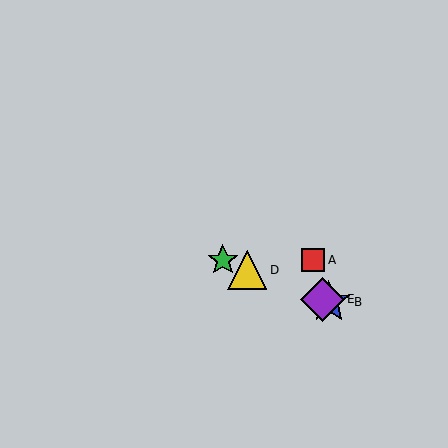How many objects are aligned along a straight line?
4 objects (B, C, D, E) are aligned along a straight line.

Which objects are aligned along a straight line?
Objects B, C, D, E are aligned along a straight line.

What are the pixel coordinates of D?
Object D is at (247, 270).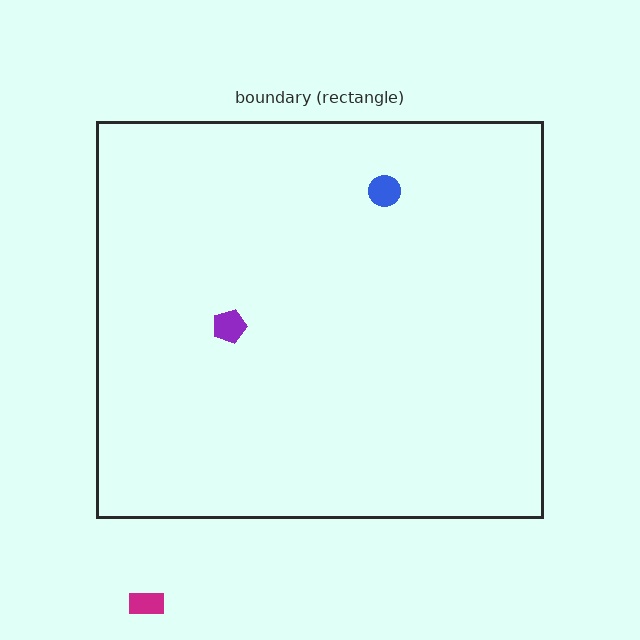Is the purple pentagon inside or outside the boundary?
Inside.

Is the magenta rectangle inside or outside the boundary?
Outside.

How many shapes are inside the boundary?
2 inside, 1 outside.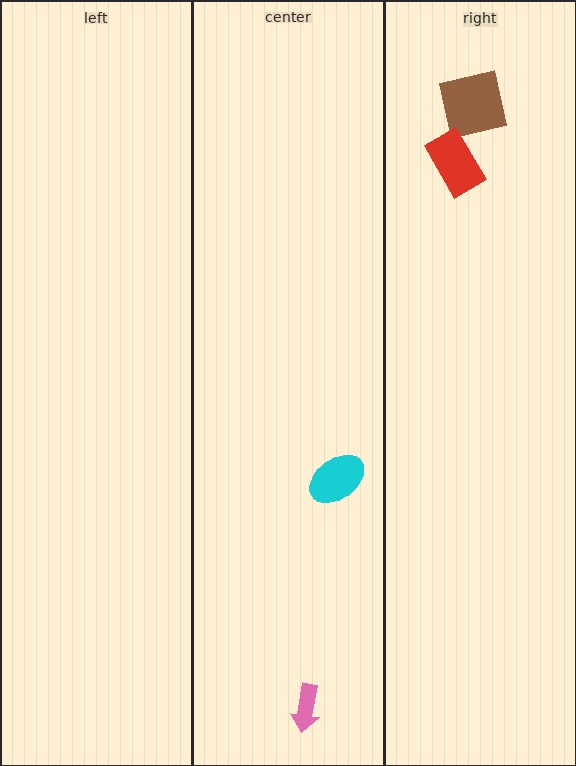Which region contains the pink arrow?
The center region.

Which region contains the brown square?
The right region.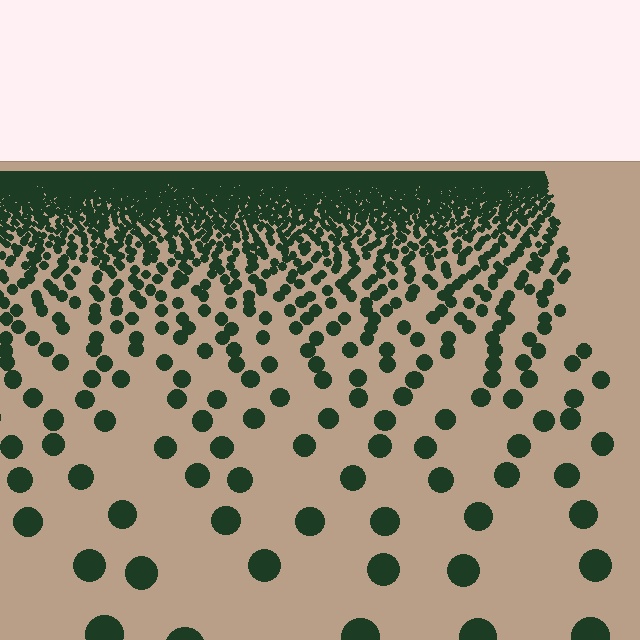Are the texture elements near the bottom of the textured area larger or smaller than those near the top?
Larger. Near the bottom, elements are closer to the viewer and appear at a bigger on-screen size.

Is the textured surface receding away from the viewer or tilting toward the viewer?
The surface is receding away from the viewer. Texture elements get smaller and denser toward the top.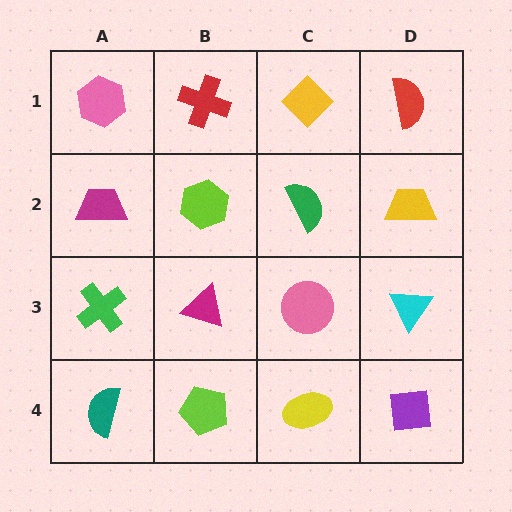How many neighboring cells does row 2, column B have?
4.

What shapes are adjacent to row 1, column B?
A lime hexagon (row 2, column B), a pink hexagon (row 1, column A), a yellow diamond (row 1, column C).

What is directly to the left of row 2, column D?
A green semicircle.